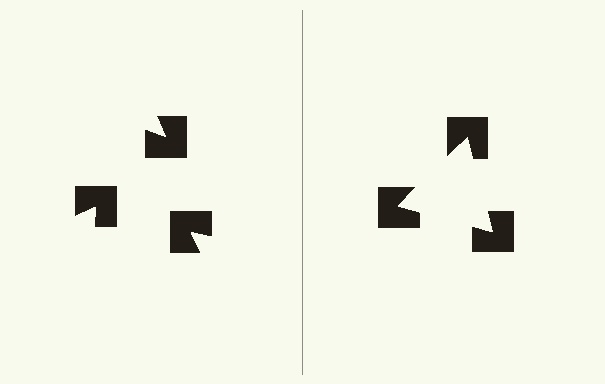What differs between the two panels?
The notched squares are positioned identically on both sides; only the wedge orientations differ. On the right they align to a triangle; on the left they are misaligned.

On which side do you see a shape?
An illusory triangle appears on the right side. On the left side the wedge cuts are rotated, so no coherent shape forms.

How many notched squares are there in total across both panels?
6 — 3 on each side.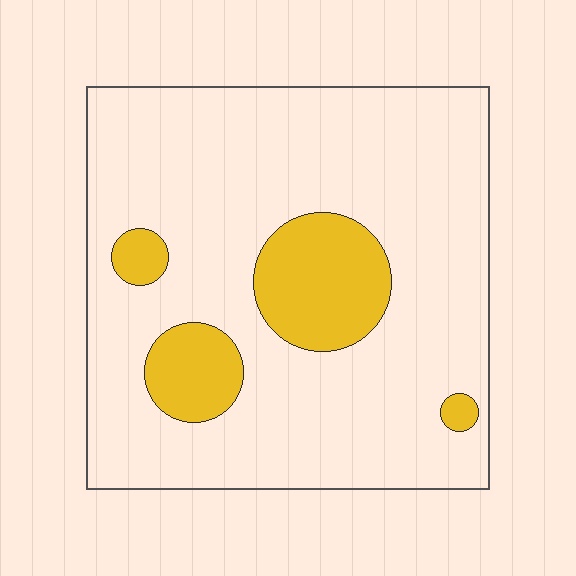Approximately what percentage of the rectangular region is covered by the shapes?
Approximately 15%.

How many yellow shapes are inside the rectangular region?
4.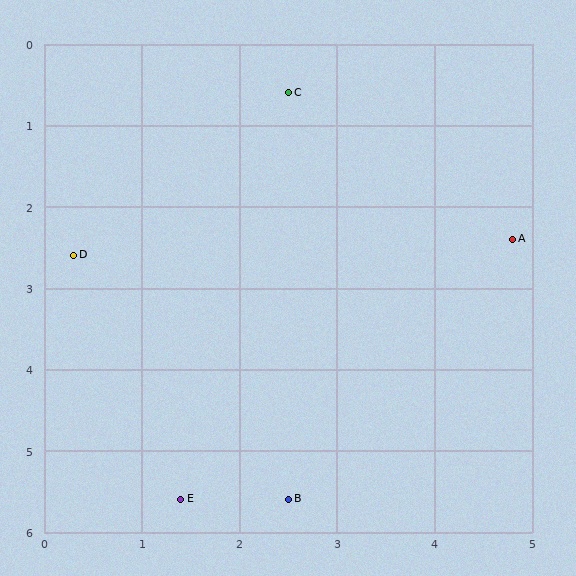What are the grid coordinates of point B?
Point B is at approximately (2.5, 5.6).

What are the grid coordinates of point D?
Point D is at approximately (0.3, 2.6).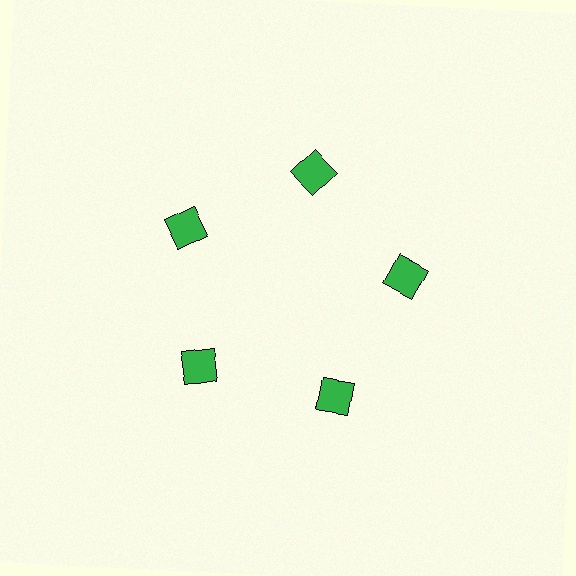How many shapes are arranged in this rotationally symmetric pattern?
There are 5 shapes, arranged in 5 groups of 1.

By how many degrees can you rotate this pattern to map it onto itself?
The pattern maps onto itself every 72 degrees of rotation.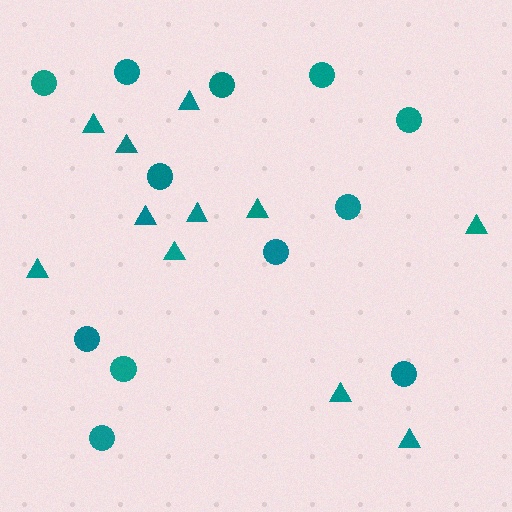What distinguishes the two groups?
There are 2 groups: one group of circles (12) and one group of triangles (11).